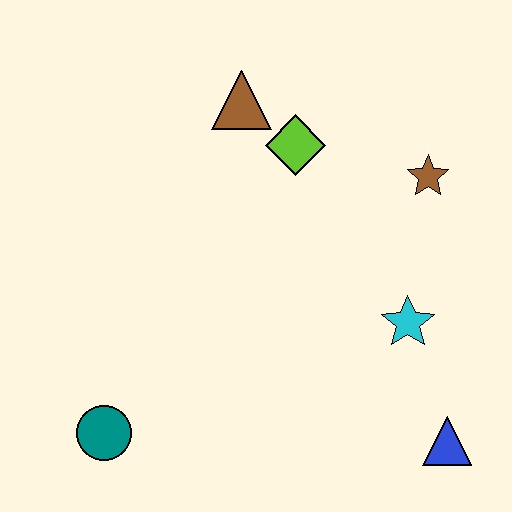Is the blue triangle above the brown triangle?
No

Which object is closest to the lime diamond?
The brown triangle is closest to the lime diamond.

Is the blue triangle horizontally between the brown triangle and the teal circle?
No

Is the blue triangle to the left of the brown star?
No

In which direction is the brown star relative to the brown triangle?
The brown star is to the right of the brown triangle.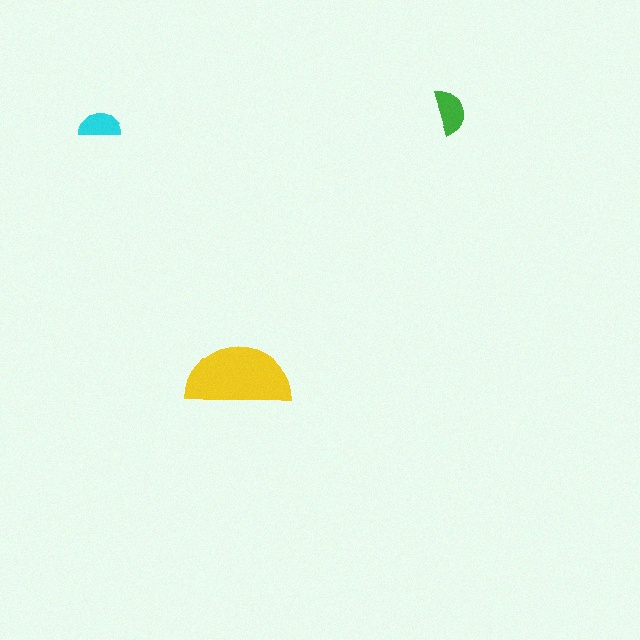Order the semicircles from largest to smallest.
the yellow one, the green one, the cyan one.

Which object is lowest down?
The yellow semicircle is bottommost.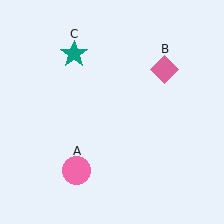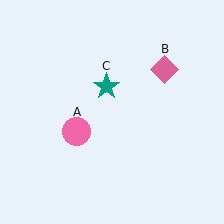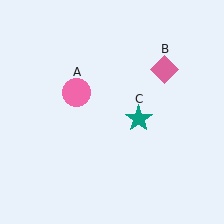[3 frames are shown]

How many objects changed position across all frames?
2 objects changed position: pink circle (object A), teal star (object C).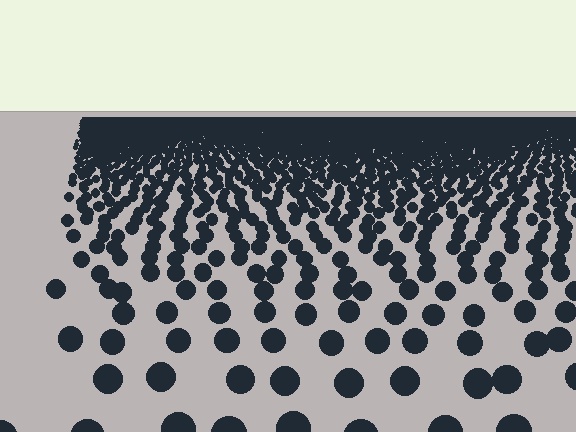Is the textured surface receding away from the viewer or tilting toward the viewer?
The surface is receding away from the viewer. Texture elements get smaller and denser toward the top.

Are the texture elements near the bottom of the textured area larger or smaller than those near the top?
Larger. Near the bottom, elements are closer to the viewer and appear at a bigger on-screen size.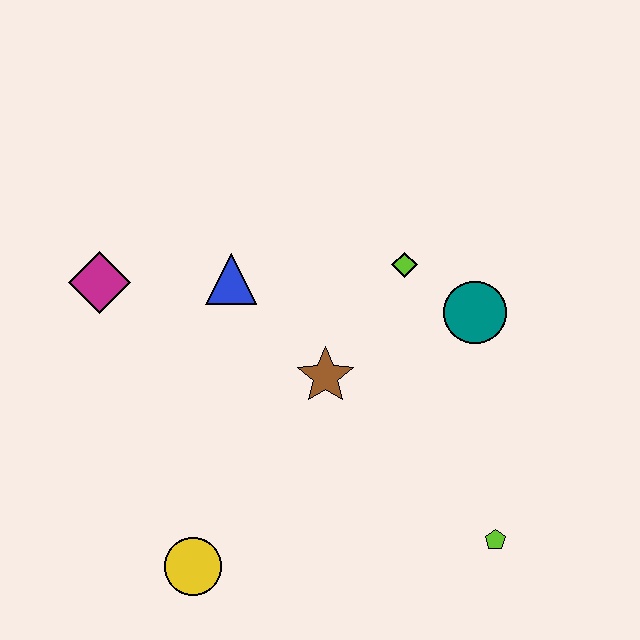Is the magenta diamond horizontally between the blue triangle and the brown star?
No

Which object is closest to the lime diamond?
The teal circle is closest to the lime diamond.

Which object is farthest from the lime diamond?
The yellow circle is farthest from the lime diamond.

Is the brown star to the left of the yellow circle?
No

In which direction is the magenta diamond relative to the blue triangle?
The magenta diamond is to the left of the blue triangle.